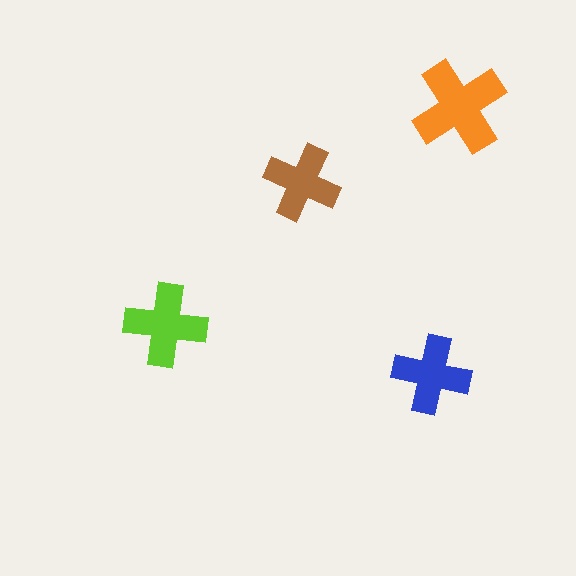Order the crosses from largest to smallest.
the orange one, the lime one, the blue one, the brown one.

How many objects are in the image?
There are 4 objects in the image.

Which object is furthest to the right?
The orange cross is rightmost.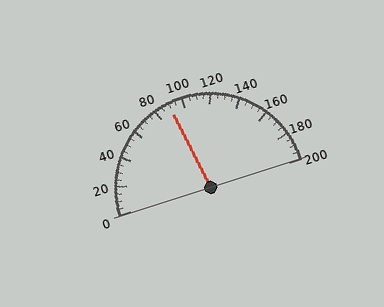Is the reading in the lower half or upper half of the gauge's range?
The reading is in the lower half of the range (0 to 200).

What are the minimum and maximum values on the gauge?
The gauge ranges from 0 to 200.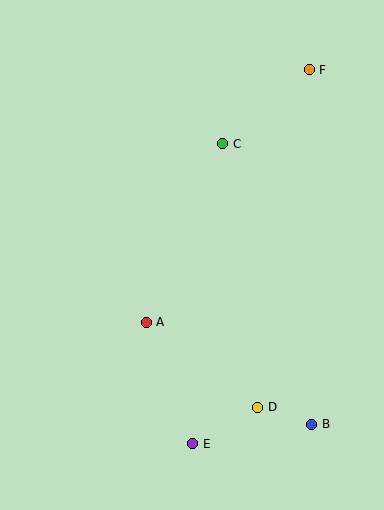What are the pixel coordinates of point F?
Point F is at (309, 70).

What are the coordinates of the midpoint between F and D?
The midpoint between F and D is at (284, 238).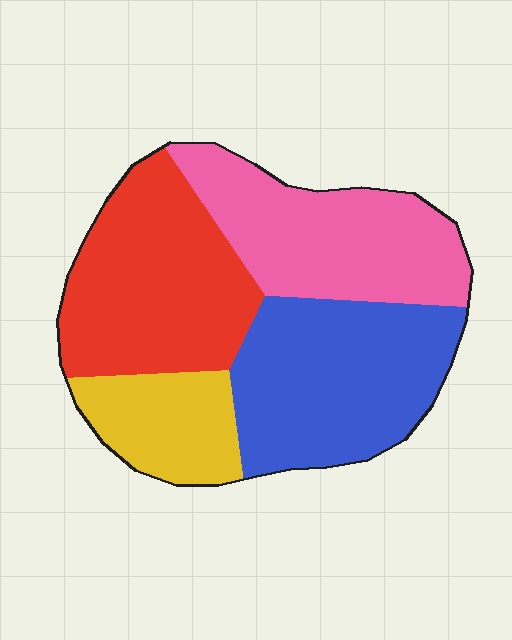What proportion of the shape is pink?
Pink takes up between a quarter and a half of the shape.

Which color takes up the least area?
Yellow, at roughly 15%.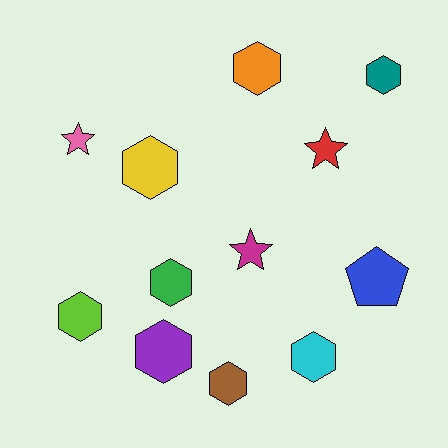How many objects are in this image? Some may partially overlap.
There are 12 objects.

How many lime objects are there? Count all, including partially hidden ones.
There is 1 lime object.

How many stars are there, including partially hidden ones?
There are 3 stars.